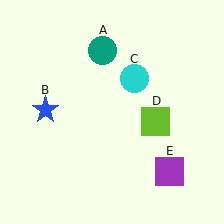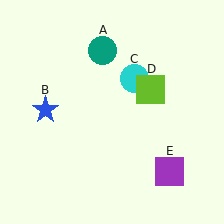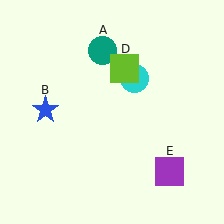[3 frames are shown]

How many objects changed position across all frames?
1 object changed position: lime square (object D).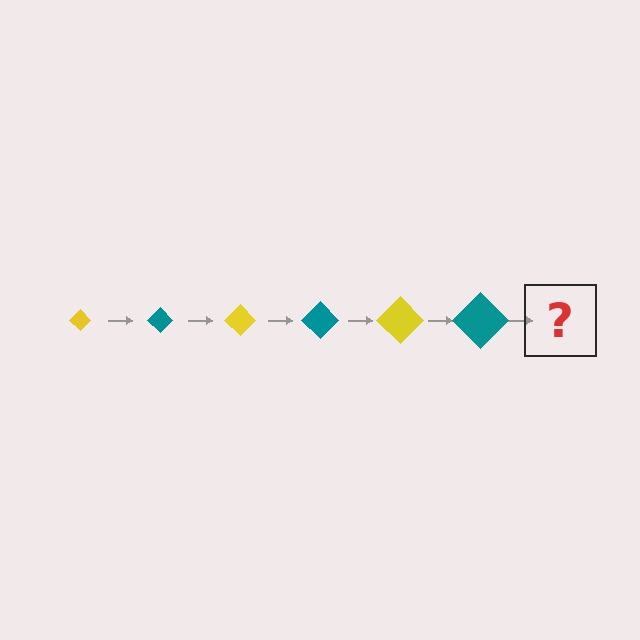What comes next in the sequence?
The next element should be a yellow diamond, larger than the previous one.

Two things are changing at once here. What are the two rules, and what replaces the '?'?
The two rules are that the diamond grows larger each step and the color cycles through yellow and teal. The '?' should be a yellow diamond, larger than the previous one.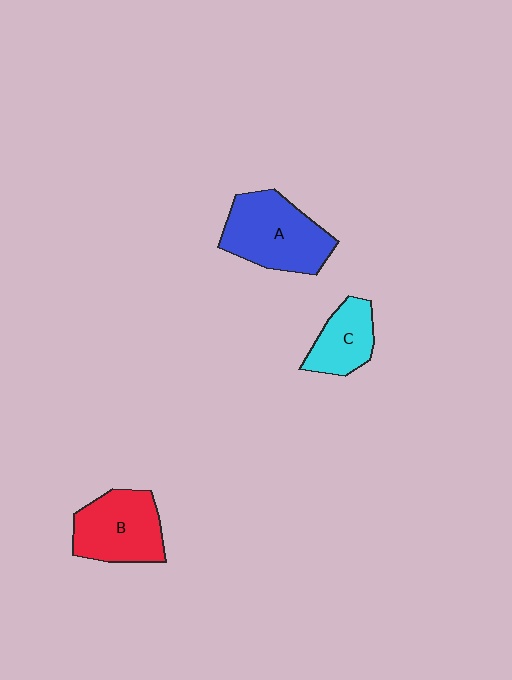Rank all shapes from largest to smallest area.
From largest to smallest: A (blue), B (red), C (cyan).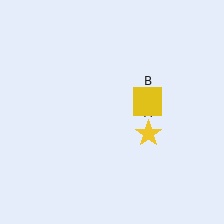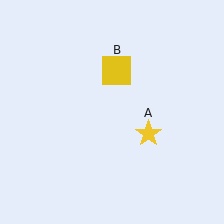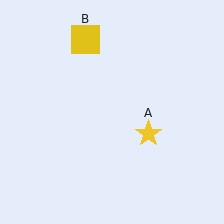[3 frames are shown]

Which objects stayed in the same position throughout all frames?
Yellow star (object A) remained stationary.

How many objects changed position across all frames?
1 object changed position: yellow square (object B).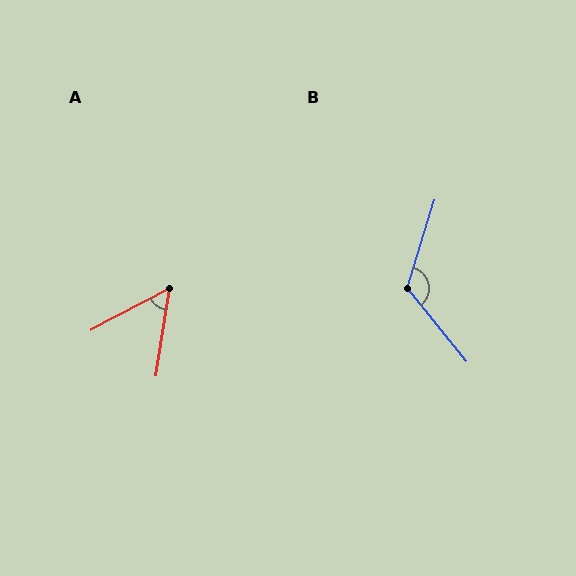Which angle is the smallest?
A, at approximately 53 degrees.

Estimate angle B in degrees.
Approximately 123 degrees.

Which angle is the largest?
B, at approximately 123 degrees.